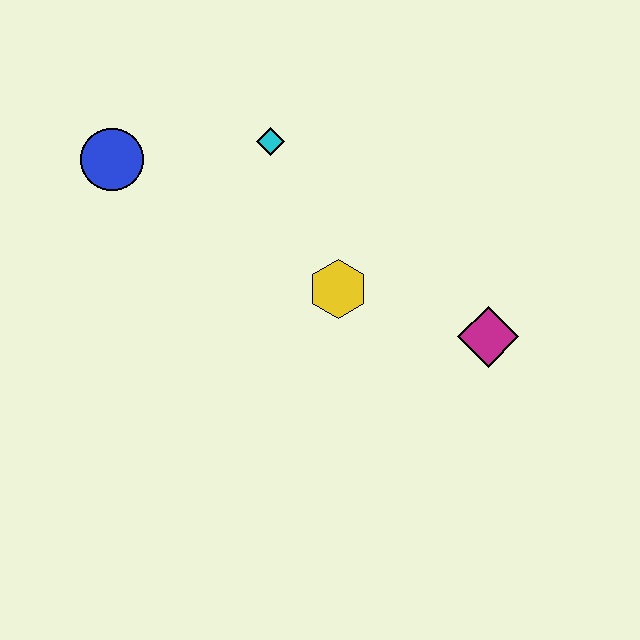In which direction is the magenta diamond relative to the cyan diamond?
The magenta diamond is to the right of the cyan diamond.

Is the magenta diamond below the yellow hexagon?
Yes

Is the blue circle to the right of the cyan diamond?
No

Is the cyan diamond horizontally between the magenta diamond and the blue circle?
Yes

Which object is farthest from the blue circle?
The magenta diamond is farthest from the blue circle.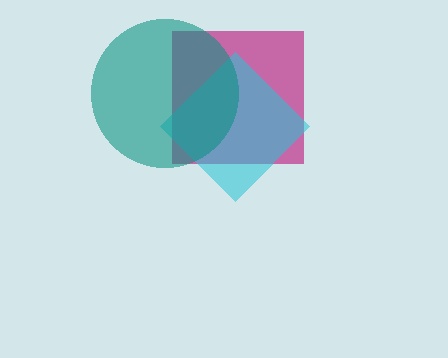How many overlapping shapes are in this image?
There are 3 overlapping shapes in the image.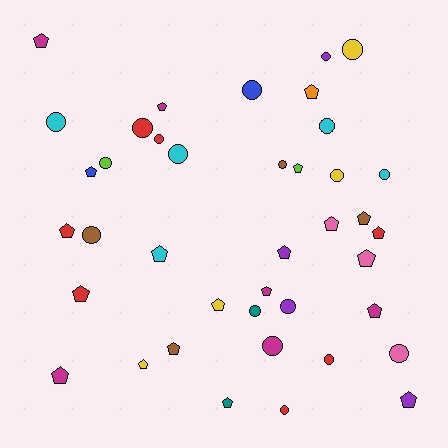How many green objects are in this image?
There are no green objects.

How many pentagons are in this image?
There are 21 pentagons.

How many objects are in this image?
There are 40 objects.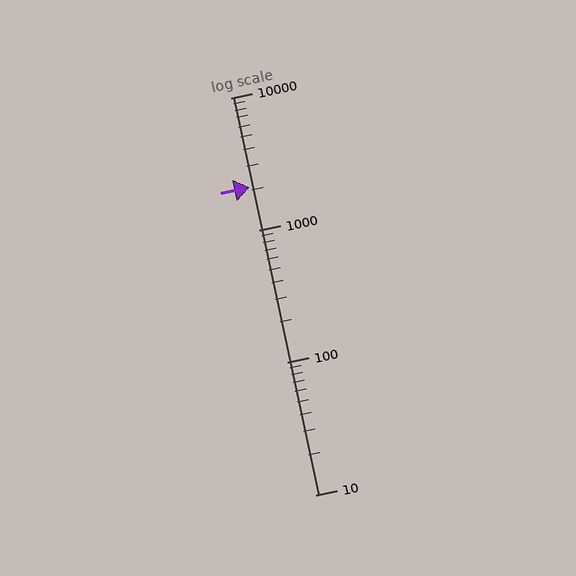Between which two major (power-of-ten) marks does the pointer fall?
The pointer is between 1000 and 10000.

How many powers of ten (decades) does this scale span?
The scale spans 3 decades, from 10 to 10000.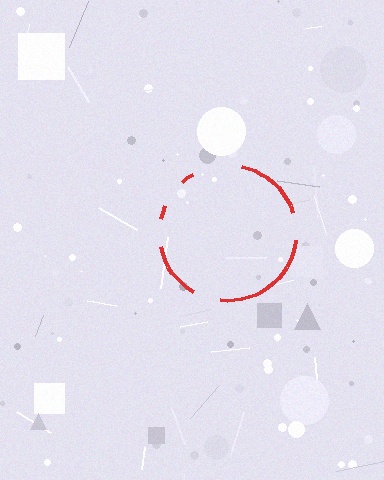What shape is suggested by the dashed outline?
The dashed outline suggests a circle.